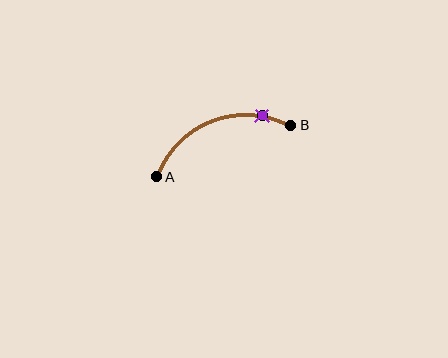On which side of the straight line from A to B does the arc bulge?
The arc bulges above the straight line connecting A and B.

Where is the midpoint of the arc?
The arc midpoint is the point on the curve farthest from the straight line joining A and B. It sits above that line.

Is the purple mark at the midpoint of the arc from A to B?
No. The purple mark lies on the arc but is closer to endpoint B. The arc midpoint would be at the point on the curve equidistant along the arc from both A and B.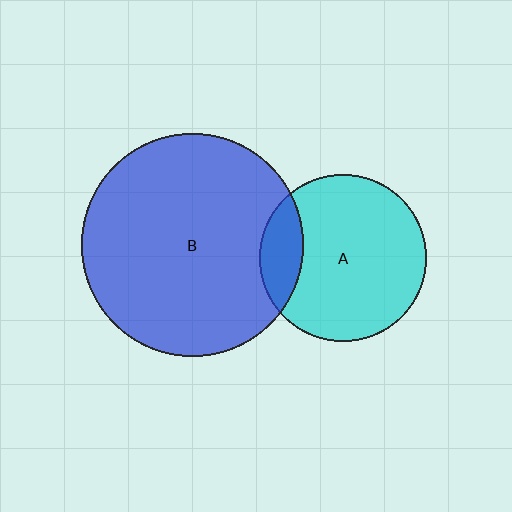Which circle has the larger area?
Circle B (blue).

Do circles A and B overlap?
Yes.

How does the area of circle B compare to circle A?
Approximately 1.8 times.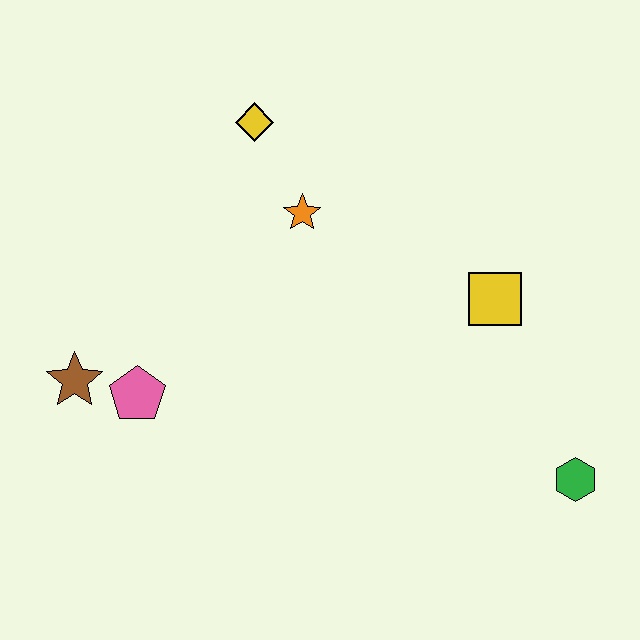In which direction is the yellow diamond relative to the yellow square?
The yellow diamond is to the left of the yellow square.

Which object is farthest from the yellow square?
The brown star is farthest from the yellow square.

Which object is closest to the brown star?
The pink pentagon is closest to the brown star.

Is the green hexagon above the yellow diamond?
No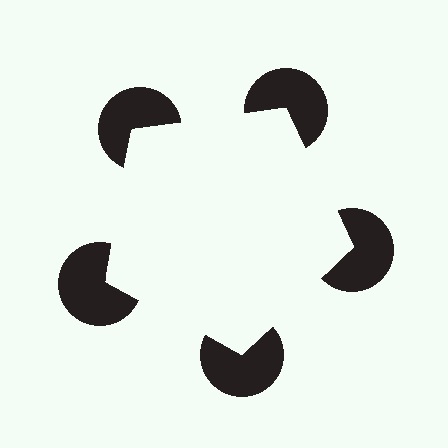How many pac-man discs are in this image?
There are 5 — one at each vertex of the illusory pentagon.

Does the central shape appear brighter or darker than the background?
It typically appears slightly brighter than the background, even though no actual brightness change is drawn.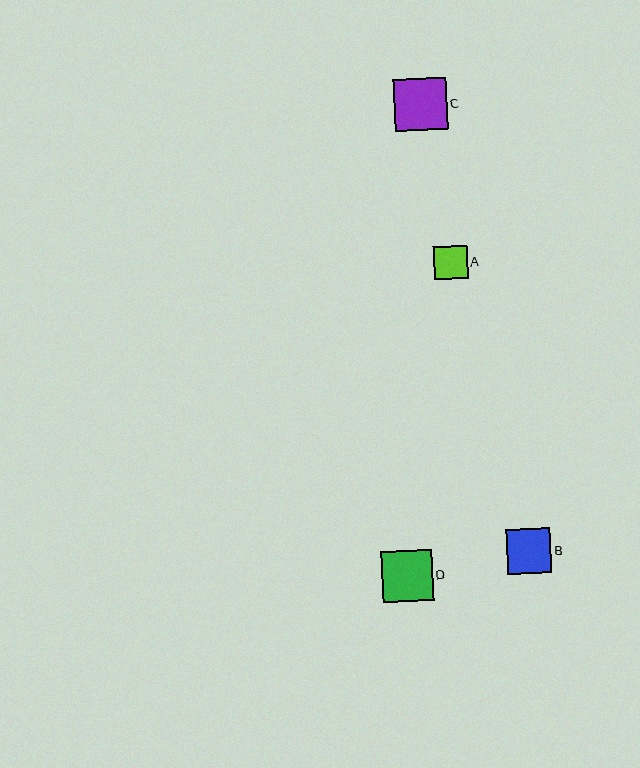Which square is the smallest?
Square A is the smallest with a size of approximately 34 pixels.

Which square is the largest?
Square C is the largest with a size of approximately 52 pixels.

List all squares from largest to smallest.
From largest to smallest: C, D, B, A.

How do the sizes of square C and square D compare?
Square C and square D are approximately the same size.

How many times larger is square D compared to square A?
Square D is approximately 1.5 times the size of square A.